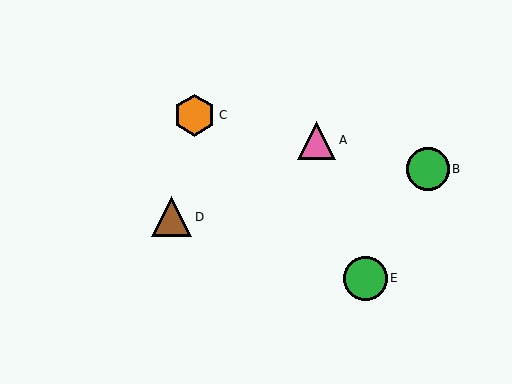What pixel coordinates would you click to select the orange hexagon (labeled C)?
Click at (195, 115) to select the orange hexagon C.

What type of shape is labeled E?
Shape E is a green circle.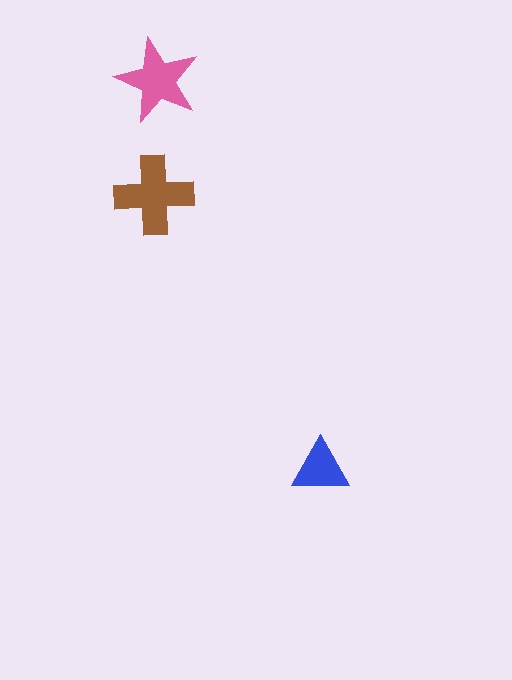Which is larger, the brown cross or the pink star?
The brown cross.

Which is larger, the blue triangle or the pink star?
The pink star.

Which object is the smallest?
The blue triangle.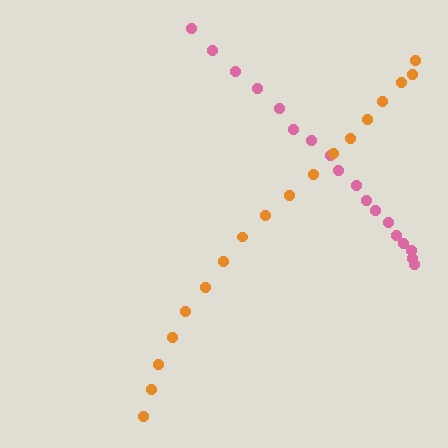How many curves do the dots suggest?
There are 2 distinct paths.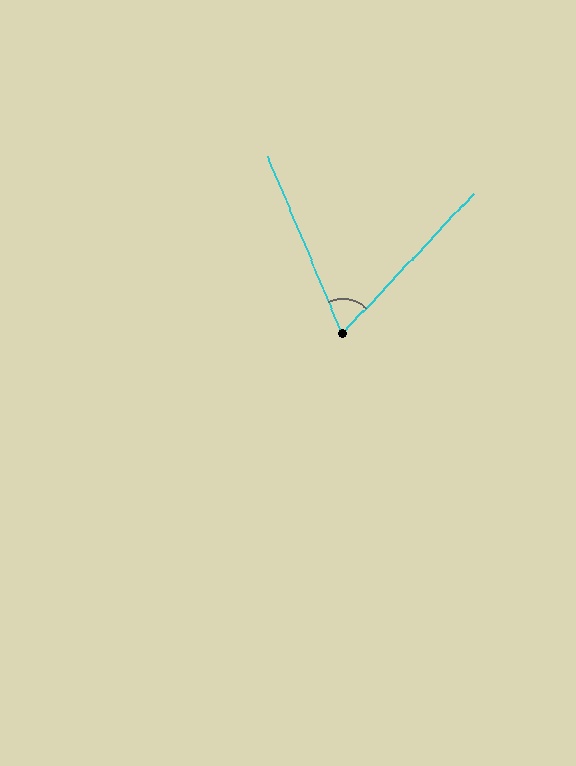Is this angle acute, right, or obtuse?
It is acute.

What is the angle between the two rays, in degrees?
Approximately 66 degrees.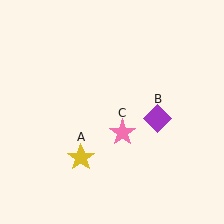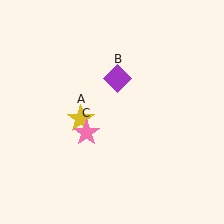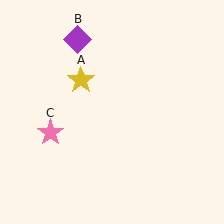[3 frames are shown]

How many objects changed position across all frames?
3 objects changed position: yellow star (object A), purple diamond (object B), pink star (object C).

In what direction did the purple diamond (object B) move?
The purple diamond (object B) moved up and to the left.